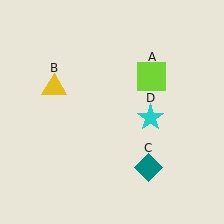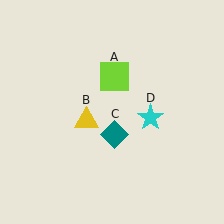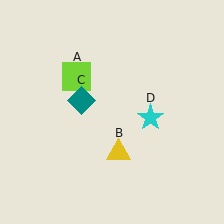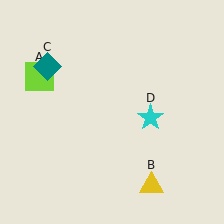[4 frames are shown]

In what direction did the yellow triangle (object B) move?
The yellow triangle (object B) moved down and to the right.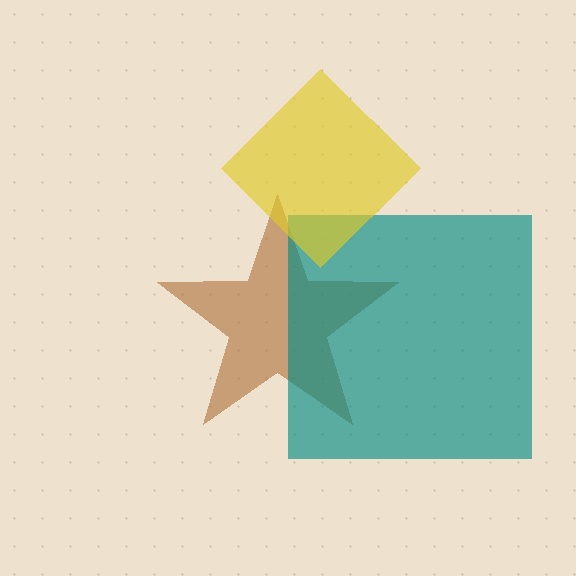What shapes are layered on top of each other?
The layered shapes are: a brown star, a teal square, a yellow diamond.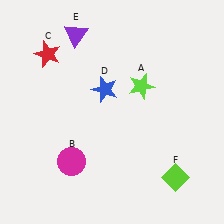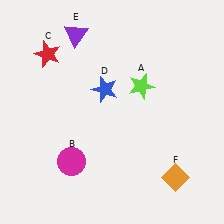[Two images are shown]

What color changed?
The diamond (F) changed from lime in Image 1 to orange in Image 2.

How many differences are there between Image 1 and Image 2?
There is 1 difference between the two images.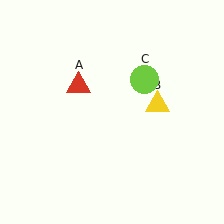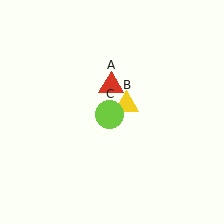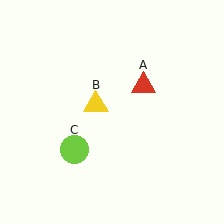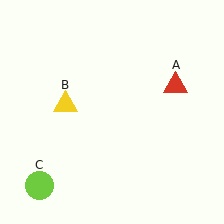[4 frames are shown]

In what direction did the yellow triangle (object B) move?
The yellow triangle (object B) moved left.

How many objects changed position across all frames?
3 objects changed position: red triangle (object A), yellow triangle (object B), lime circle (object C).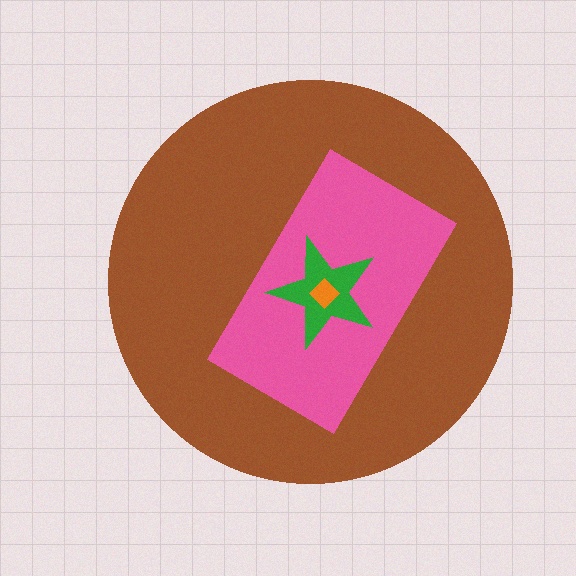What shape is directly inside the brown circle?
The pink rectangle.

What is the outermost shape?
The brown circle.